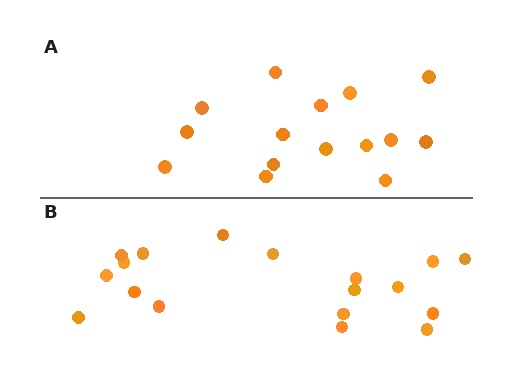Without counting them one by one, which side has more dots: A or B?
Region B (the bottom region) has more dots.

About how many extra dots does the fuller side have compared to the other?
Region B has just a few more — roughly 2 or 3 more dots than region A.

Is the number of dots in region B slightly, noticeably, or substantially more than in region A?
Region B has only slightly more — the two regions are fairly close. The ratio is roughly 1.2 to 1.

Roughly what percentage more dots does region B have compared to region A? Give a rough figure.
About 20% more.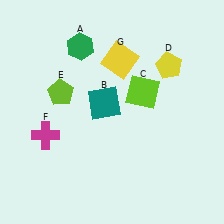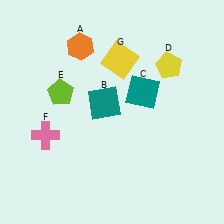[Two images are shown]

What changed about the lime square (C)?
In Image 1, C is lime. In Image 2, it changed to teal.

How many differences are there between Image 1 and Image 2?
There are 3 differences between the two images.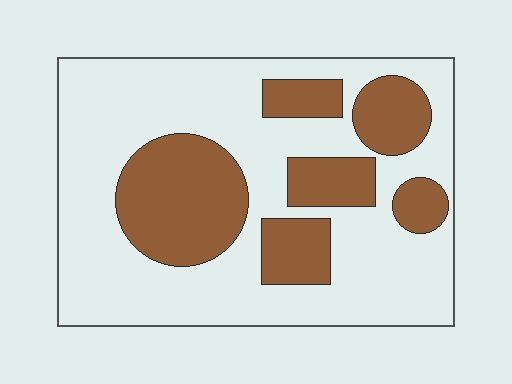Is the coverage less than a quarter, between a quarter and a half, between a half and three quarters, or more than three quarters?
Between a quarter and a half.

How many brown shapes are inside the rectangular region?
6.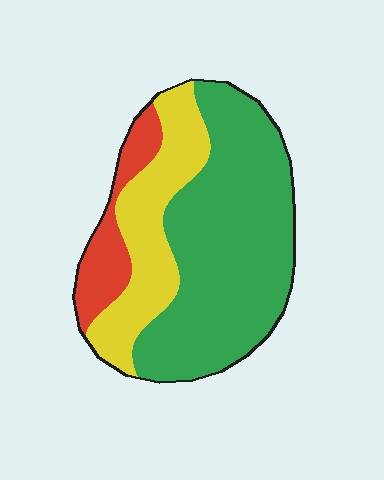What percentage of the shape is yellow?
Yellow takes up about one quarter (1/4) of the shape.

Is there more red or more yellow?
Yellow.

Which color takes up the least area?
Red, at roughly 15%.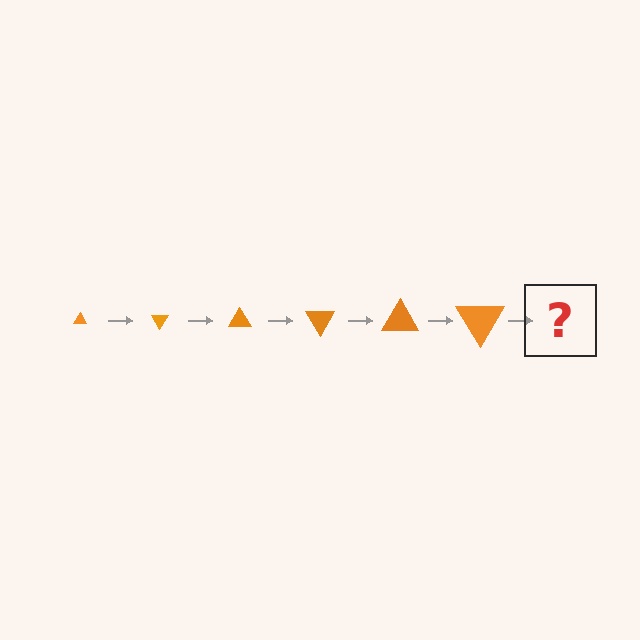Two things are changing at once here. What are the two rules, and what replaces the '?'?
The two rules are that the triangle grows larger each step and it rotates 60 degrees each step. The '?' should be a triangle, larger than the previous one and rotated 360 degrees from the start.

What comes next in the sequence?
The next element should be a triangle, larger than the previous one and rotated 360 degrees from the start.